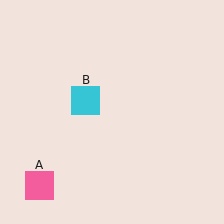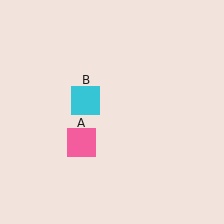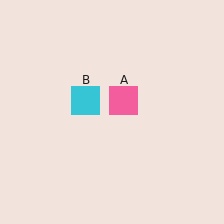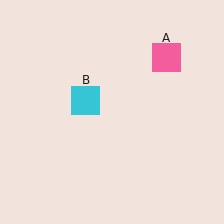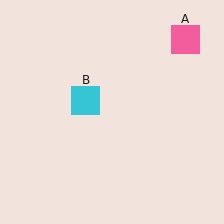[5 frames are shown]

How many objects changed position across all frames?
1 object changed position: pink square (object A).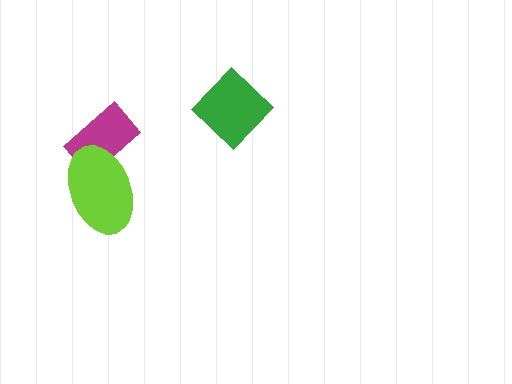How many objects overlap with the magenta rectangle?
1 object overlaps with the magenta rectangle.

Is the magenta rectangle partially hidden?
Yes, it is partially covered by another shape.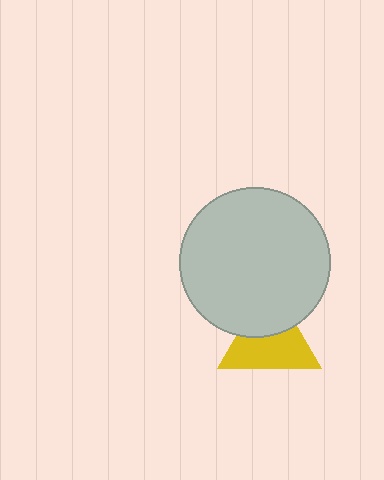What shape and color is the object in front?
The object in front is a light gray circle.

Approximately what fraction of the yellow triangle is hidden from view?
Roughly 38% of the yellow triangle is hidden behind the light gray circle.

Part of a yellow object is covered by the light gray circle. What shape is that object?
It is a triangle.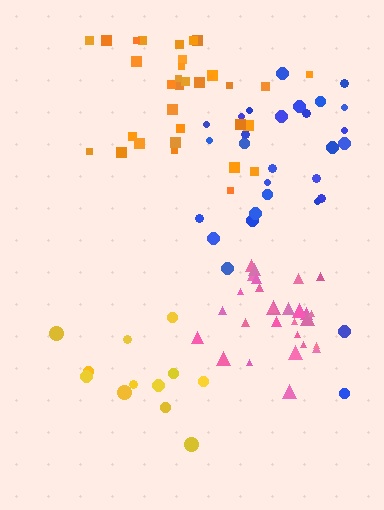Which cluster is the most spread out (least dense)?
Blue.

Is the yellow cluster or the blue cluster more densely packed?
Yellow.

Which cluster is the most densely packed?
Pink.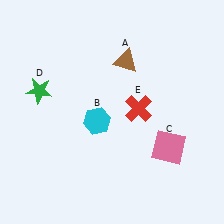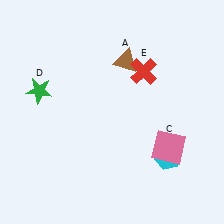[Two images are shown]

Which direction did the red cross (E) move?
The red cross (E) moved up.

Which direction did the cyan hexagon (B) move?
The cyan hexagon (B) moved right.